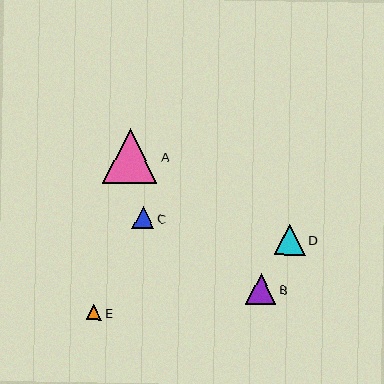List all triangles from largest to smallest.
From largest to smallest: A, D, B, C, E.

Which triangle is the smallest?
Triangle E is the smallest with a size of approximately 15 pixels.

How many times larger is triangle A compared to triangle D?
Triangle A is approximately 1.8 times the size of triangle D.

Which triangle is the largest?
Triangle A is the largest with a size of approximately 54 pixels.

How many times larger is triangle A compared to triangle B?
Triangle A is approximately 1.8 times the size of triangle B.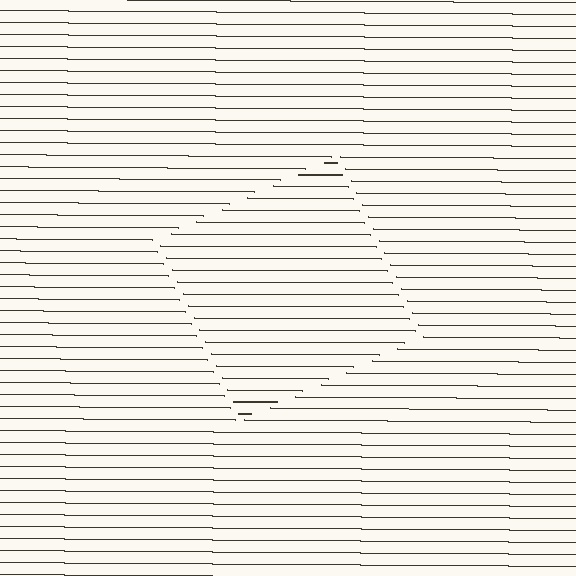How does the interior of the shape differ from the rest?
The interior of the shape contains the same grating, shifted by half a period — the contour is defined by the phase discontinuity where line-ends from the inner and outer gratings abut.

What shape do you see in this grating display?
An illusory square. The interior of the shape contains the same grating, shifted by half a period — the contour is defined by the phase discontinuity where line-ends from the inner and outer gratings abut.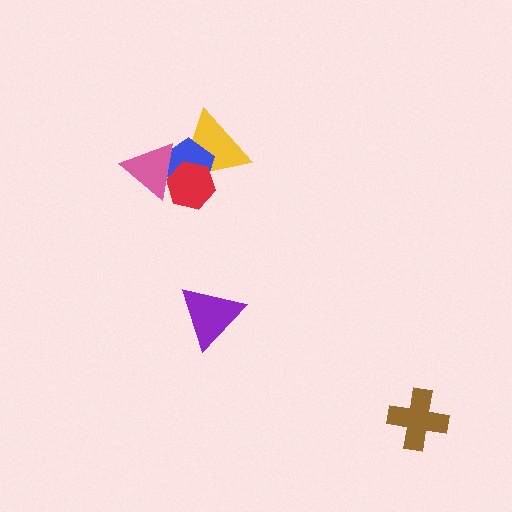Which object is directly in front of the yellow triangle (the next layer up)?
The blue pentagon is directly in front of the yellow triangle.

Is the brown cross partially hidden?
No, no other shape covers it.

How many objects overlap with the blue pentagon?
3 objects overlap with the blue pentagon.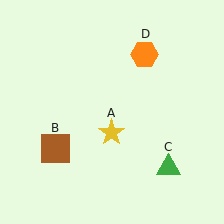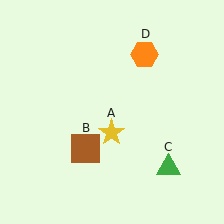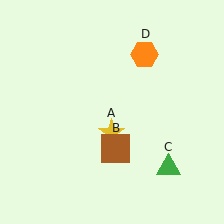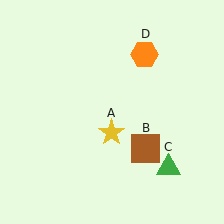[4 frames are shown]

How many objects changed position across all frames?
1 object changed position: brown square (object B).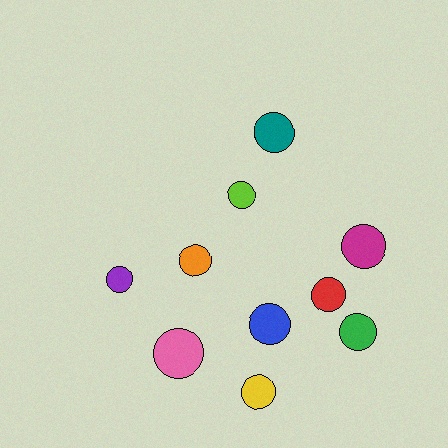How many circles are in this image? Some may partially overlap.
There are 10 circles.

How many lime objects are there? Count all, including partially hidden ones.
There is 1 lime object.